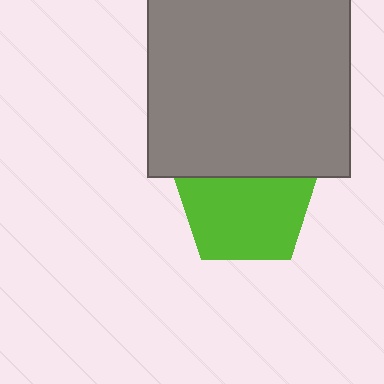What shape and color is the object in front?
The object in front is a gray rectangle.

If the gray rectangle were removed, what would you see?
You would see the complete lime pentagon.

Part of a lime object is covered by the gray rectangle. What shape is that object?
It is a pentagon.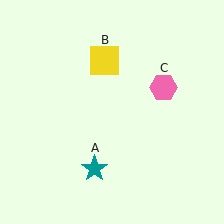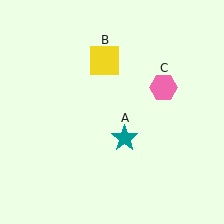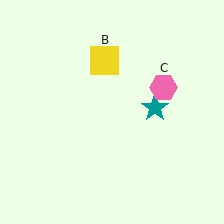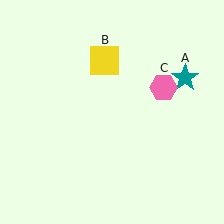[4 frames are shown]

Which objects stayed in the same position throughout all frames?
Yellow square (object B) and pink hexagon (object C) remained stationary.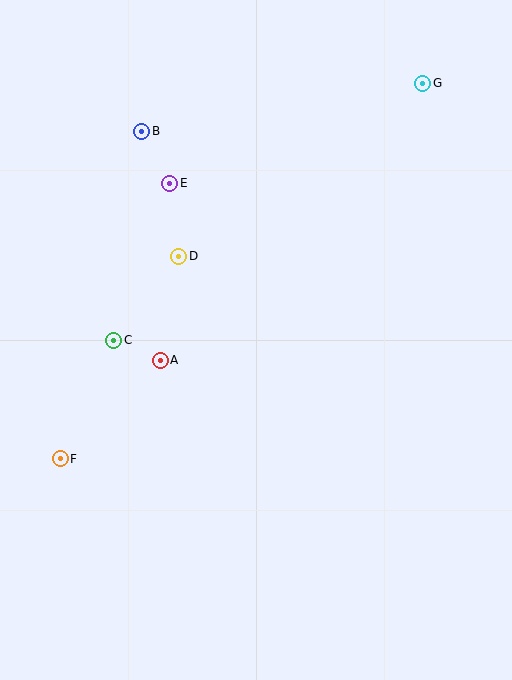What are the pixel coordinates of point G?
Point G is at (423, 83).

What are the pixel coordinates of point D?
Point D is at (179, 256).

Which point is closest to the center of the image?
Point A at (160, 360) is closest to the center.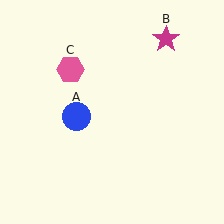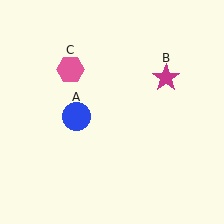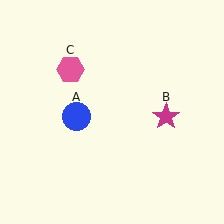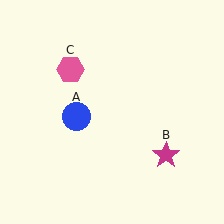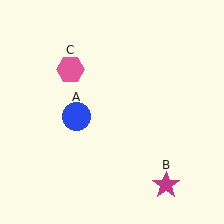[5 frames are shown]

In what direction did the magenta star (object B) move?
The magenta star (object B) moved down.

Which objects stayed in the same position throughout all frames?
Blue circle (object A) and pink hexagon (object C) remained stationary.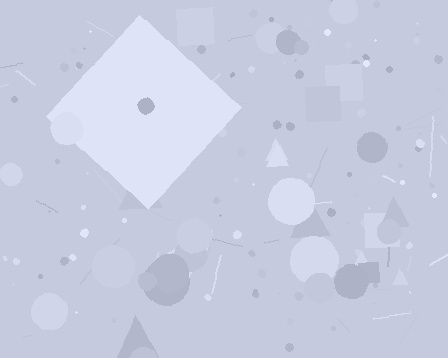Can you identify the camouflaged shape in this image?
The camouflaged shape is a diamond.